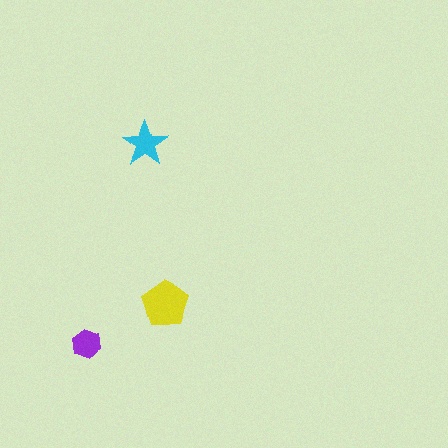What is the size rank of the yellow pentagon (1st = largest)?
1st.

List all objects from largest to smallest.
The yellow pentagon, the cyan star, the purple hexagon.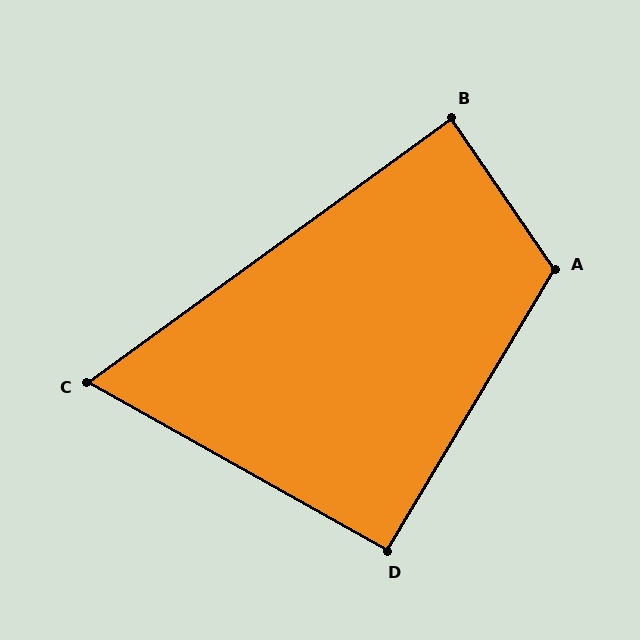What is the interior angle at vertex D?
Approximately 91 degrees (approximately right).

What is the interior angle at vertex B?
Approximately 89 degrees (approximately right).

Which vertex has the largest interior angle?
A, at approximately 115 degrees.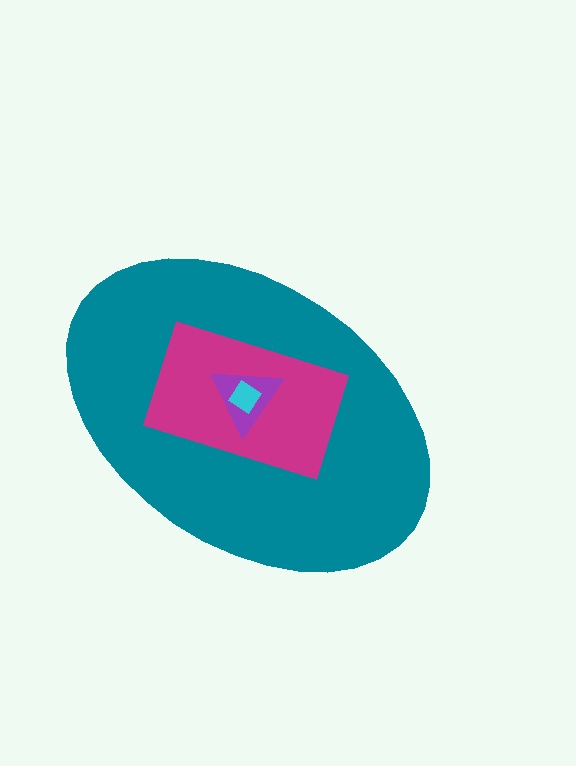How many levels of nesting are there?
4.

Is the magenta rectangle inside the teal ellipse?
Yes.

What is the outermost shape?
The teal ellipse.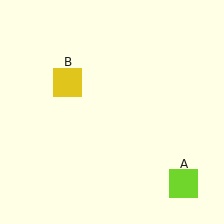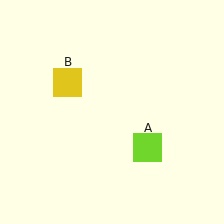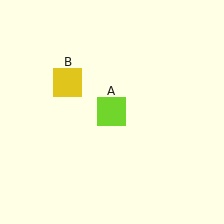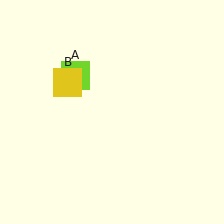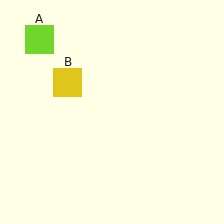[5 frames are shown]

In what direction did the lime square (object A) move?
The lime square (object A) moved up and to the left.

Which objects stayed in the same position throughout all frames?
Yellow square (object B) remained stationary.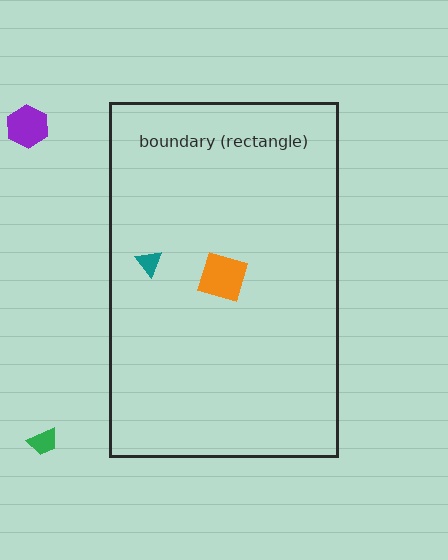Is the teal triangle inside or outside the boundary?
Inside.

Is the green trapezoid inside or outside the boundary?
Outside.